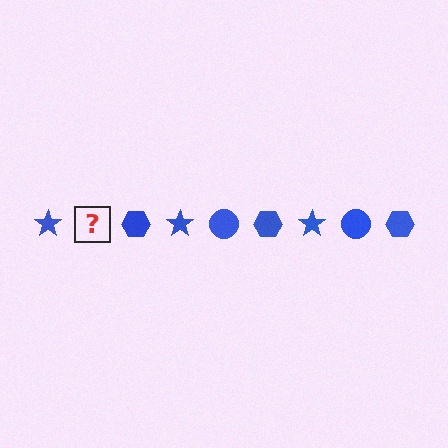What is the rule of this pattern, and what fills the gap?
The rule is that the pattern cycles through star, circle, hexagon shapes in blue. The gap should be filled with a blue circle.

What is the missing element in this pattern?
The missing element is a blue circle.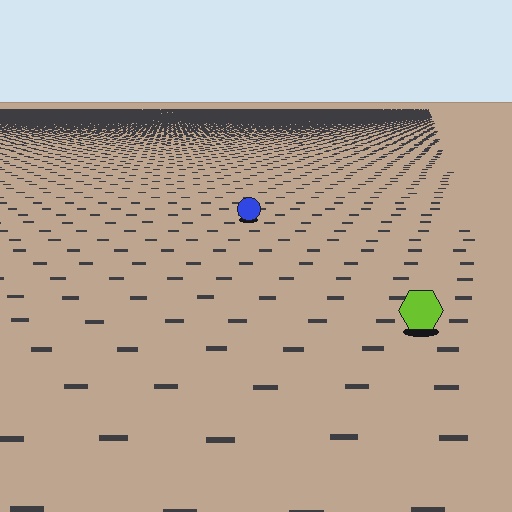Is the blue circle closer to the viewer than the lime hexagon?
No. The lime hexagon is closer — you can tell from the texture gradient: the ground texture is coarser near it.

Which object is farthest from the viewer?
The blue circle is farthest from the viewer. It appears smaller and the ground texture around it is denser.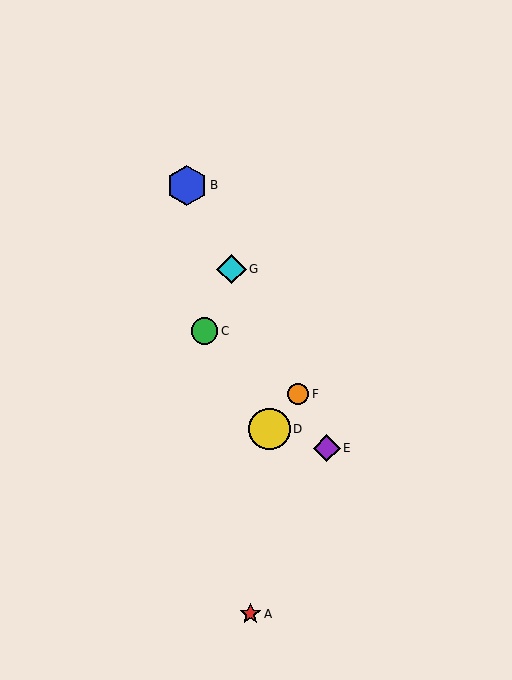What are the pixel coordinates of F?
Object F is at (298, 394).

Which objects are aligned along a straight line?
Objects B, E, F, G are aligned along a straight line.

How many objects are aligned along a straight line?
4 objects (B, E, F, G) are aligned along a straight line.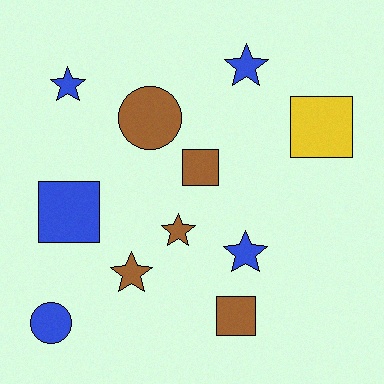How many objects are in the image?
There are 11 objects.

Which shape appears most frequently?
Star, with 5 objects.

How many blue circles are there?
There is 1 blue circle.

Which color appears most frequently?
Brown, with 5 objects.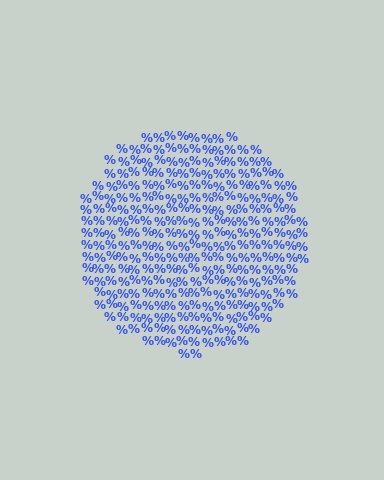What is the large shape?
The large shape is a circle.